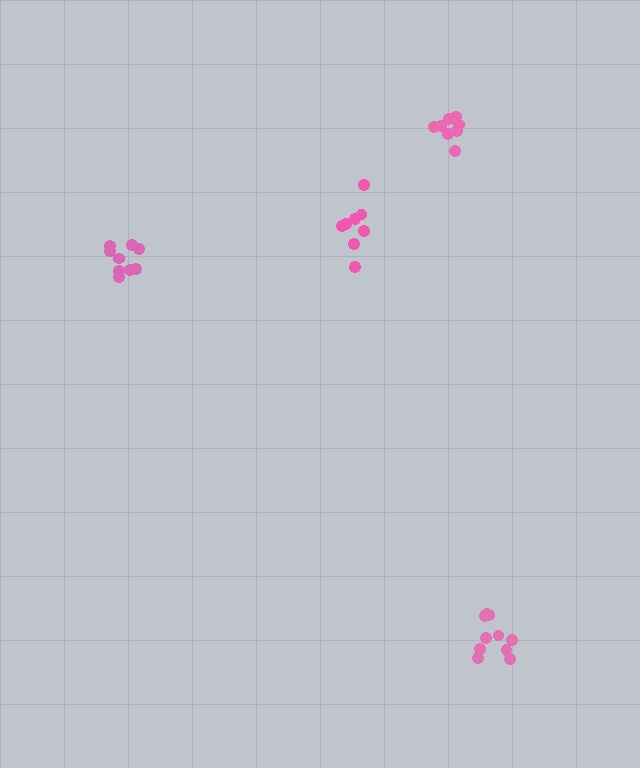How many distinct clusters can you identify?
There are 4 distinct clusters.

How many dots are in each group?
Group 1: 9 dots, Group 2: 10 dots, Group 3: 8 dots, Group 4: 8 dots (35 total).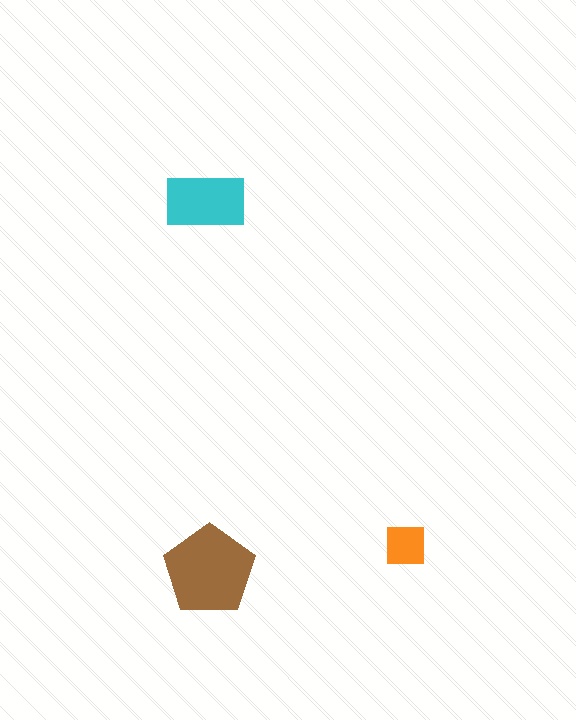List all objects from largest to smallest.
The brown pentagon, the cyan rectangle, the orange square.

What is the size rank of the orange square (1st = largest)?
3rd.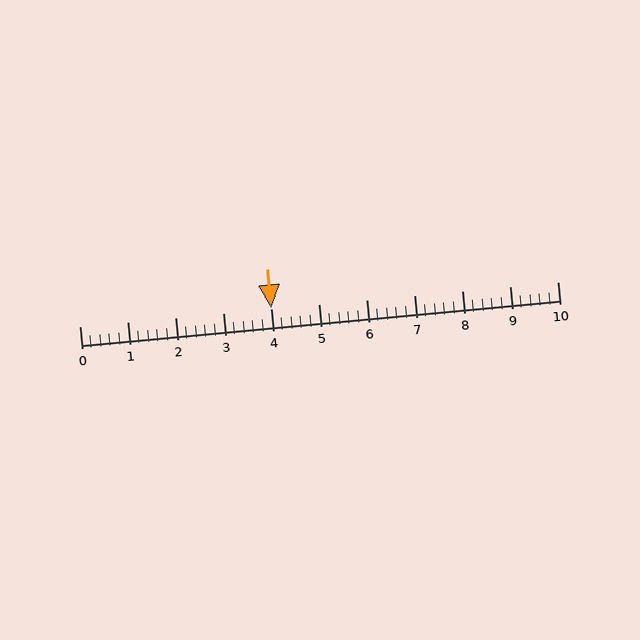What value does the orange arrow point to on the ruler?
The orange arrow points to approximately 4.0.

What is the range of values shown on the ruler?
The ruler shows values from 0 to 10.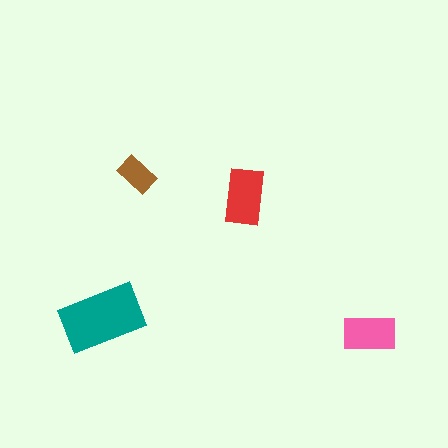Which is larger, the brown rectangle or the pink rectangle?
The pink one.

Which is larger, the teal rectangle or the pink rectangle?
The teal one.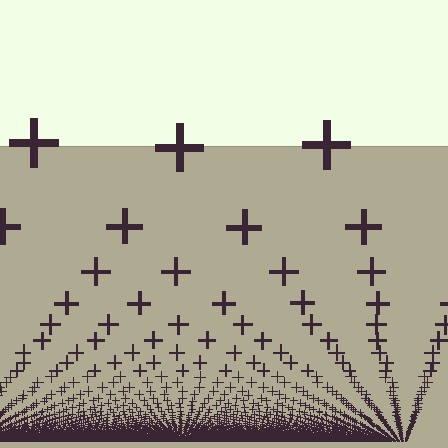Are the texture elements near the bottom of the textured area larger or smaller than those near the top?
Smaller. The gradient is inverted — elements near the bottom are smaller and denser.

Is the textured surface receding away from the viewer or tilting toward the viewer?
The surface appears to tilt toward the viewer. Texture elements get larger and sparser toward the top.